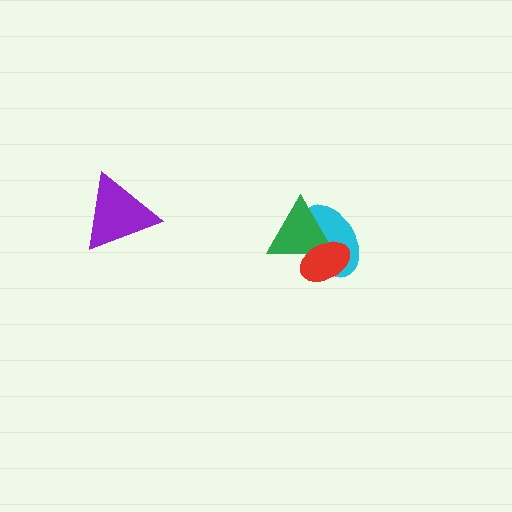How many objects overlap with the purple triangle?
0 objects overlap with the purple triangle.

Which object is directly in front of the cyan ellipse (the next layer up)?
The green triangle is directly in front of the cyan ellipse.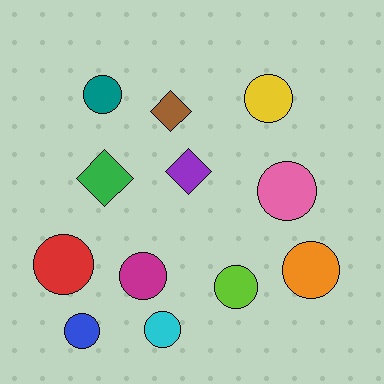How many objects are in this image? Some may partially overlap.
There are 12 objects.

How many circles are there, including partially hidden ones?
There are 9 circles.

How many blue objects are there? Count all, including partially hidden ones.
There is 1 blue object.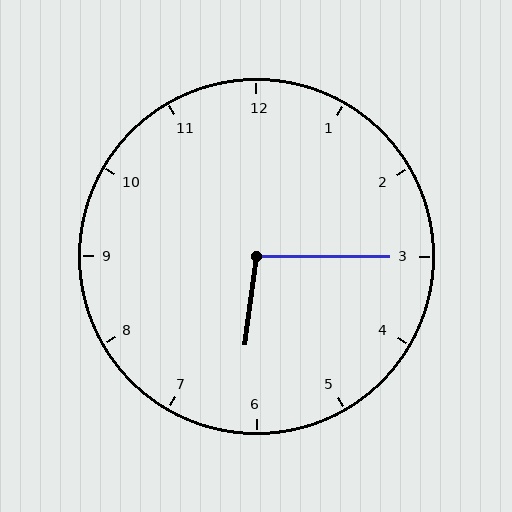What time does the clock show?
6:15.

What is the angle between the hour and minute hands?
Approximately 98 degrees.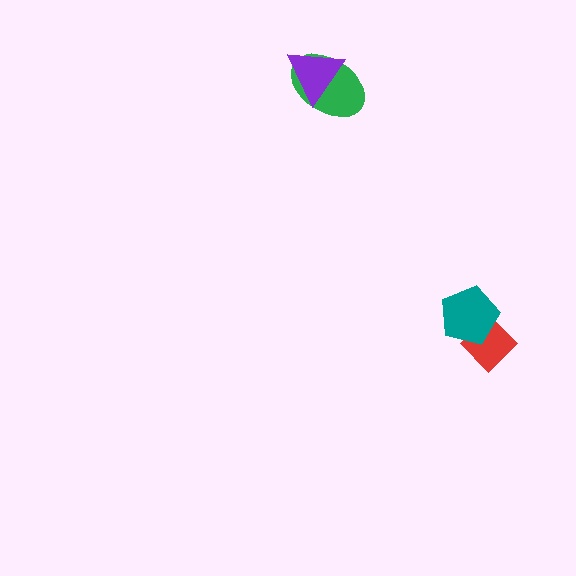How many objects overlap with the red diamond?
1 object overlaps with the red diamond.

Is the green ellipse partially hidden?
Yes, it is partially covered by another shape.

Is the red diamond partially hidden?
Yes, it is partially covered by another shape.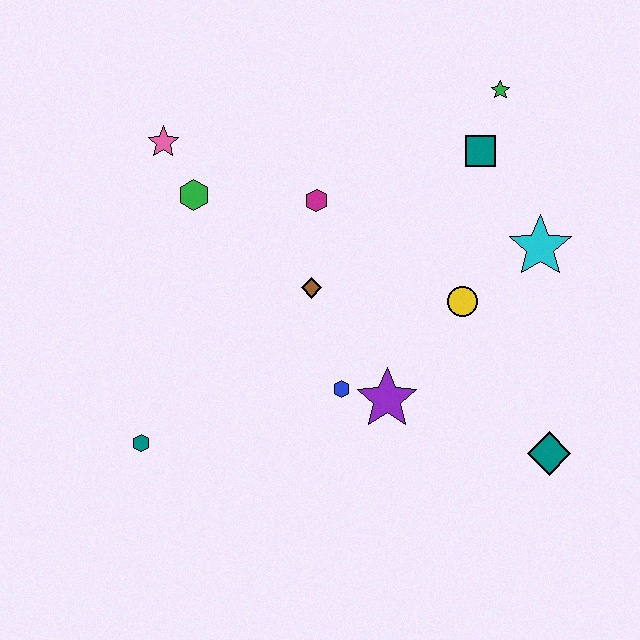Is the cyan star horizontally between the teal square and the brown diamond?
No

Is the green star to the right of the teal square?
Yes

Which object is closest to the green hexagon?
The pink star is closest to the green hexagon.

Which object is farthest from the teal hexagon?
The green star is farthest from the teal hexagon.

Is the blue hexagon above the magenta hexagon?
No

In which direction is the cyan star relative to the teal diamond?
The cyan star is above the teal diamond.